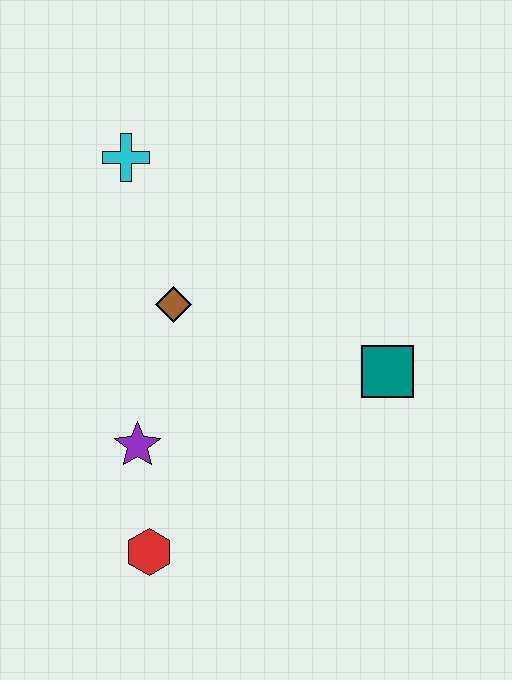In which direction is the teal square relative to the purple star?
The teal square is to the right of the purple star.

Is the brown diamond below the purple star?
No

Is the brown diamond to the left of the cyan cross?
No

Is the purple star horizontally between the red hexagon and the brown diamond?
No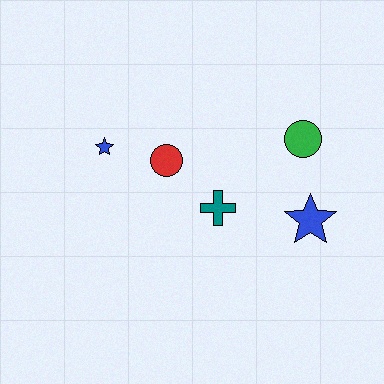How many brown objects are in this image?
There are no brown objects.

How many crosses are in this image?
There is 1 cross.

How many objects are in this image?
There are 5 objects.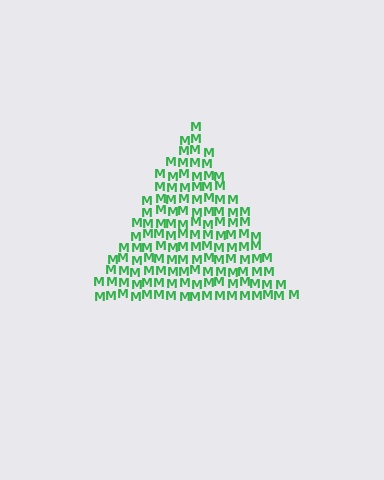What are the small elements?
The small elements are letter M's.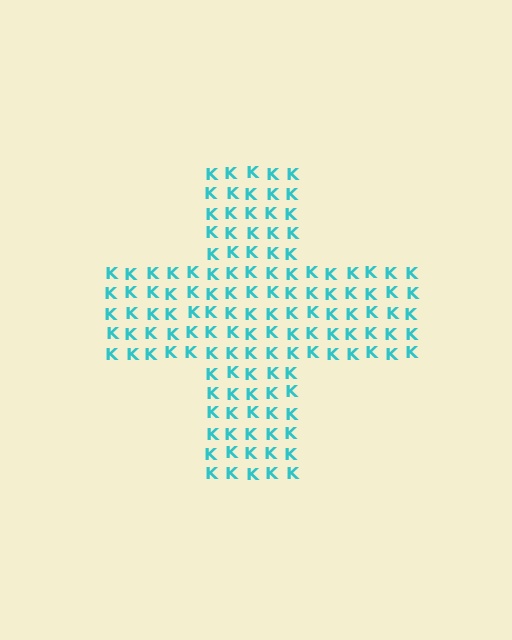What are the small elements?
The small elements are letter K's.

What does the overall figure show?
The overall figure shows a cross.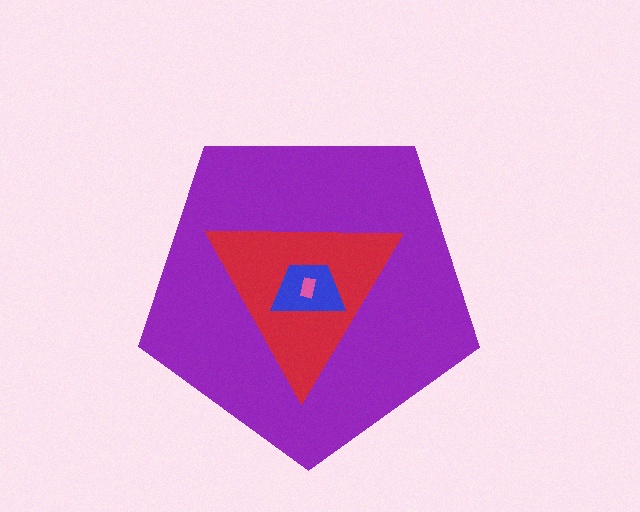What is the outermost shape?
The purple pentagon.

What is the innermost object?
The pink rectangle.